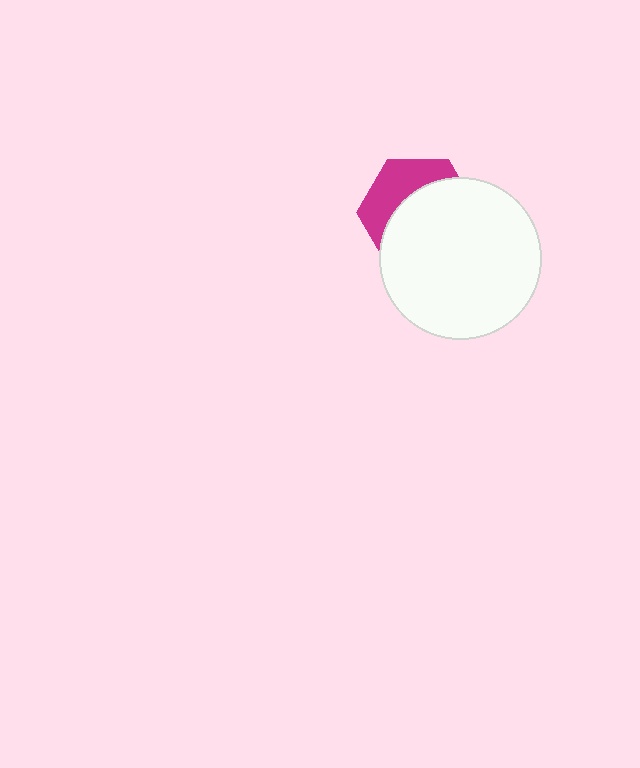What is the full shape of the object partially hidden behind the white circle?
The partially hidden object is a magenta hexagon.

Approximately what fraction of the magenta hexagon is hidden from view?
Roughly 64% of the magenta hexagon is hidden behind the white circle.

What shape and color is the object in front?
The object in front is a white circle.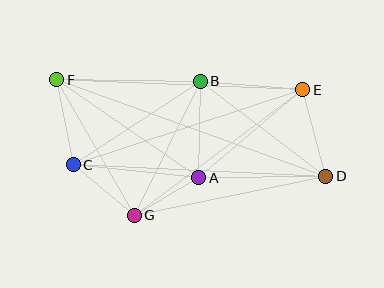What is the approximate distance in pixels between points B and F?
The distance between B and F is approximately 144 pixels.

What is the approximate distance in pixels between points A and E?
The distance between A and E is approximately 136 pixels.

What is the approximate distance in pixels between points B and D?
The distance between B and D is approximately 157 pixels.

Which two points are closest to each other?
Points A and G are closest to each other.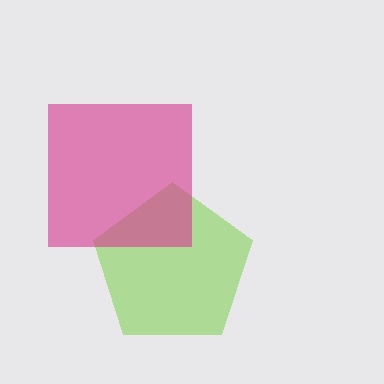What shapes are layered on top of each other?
The layered shapes are: a lime pentagon, a magenta square.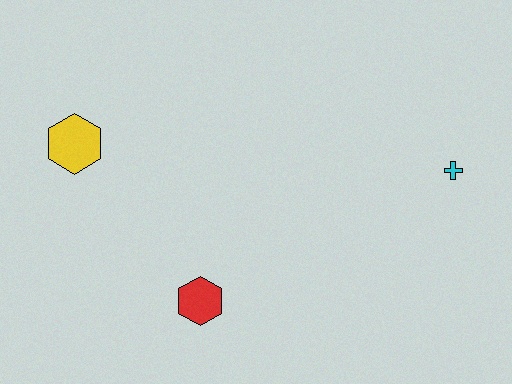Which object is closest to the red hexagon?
The yellow hexagon is closest to the red hexagon.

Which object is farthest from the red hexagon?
The cyan cross is farthest from the red hexagon.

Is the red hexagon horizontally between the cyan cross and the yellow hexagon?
Yes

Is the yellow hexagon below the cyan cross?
No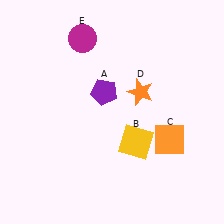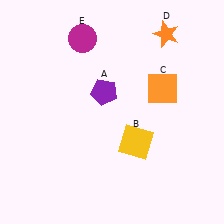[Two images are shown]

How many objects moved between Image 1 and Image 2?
2 objects moved between the two images.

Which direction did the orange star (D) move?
The orange star (D) moved up.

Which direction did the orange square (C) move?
The orange square (C) moved up.